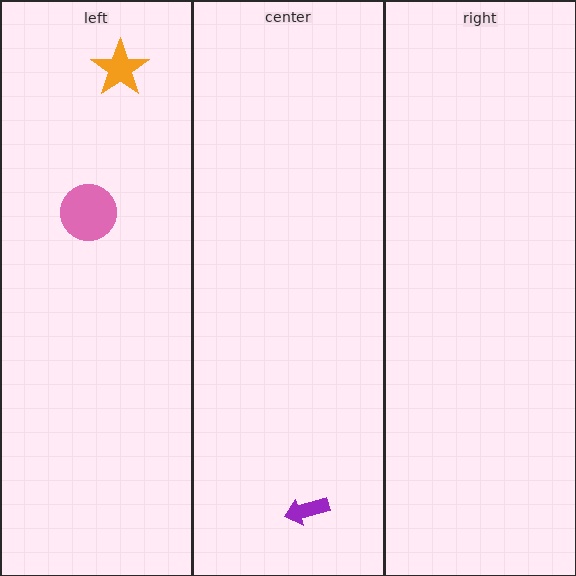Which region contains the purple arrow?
The center region.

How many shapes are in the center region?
1.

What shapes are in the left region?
The orange star, the pink circle.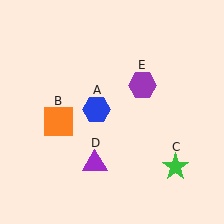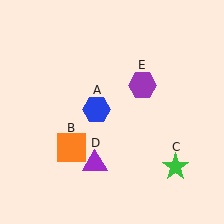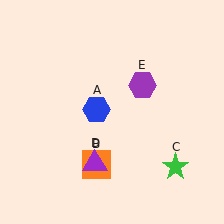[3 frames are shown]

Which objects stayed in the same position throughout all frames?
Blue hexagon (object A) and green star (object C) and purple triangle (object D) and purple hexagon (object E) remained stationary.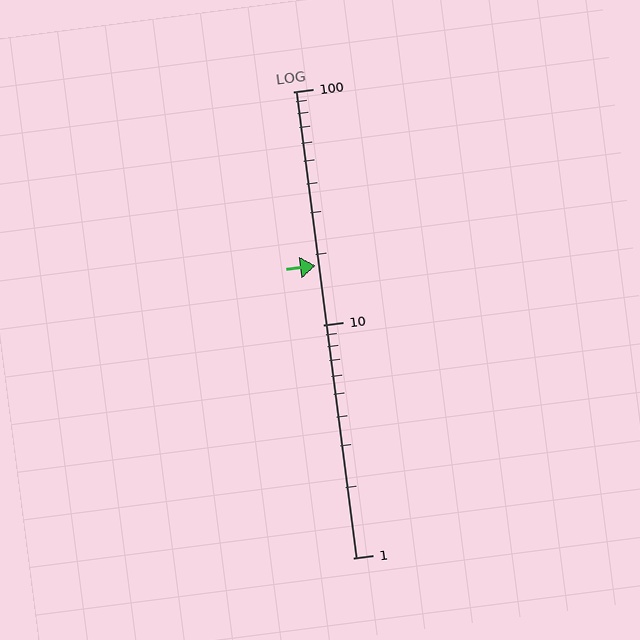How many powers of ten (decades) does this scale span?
The scale spans 2 decades, from 1 to 100.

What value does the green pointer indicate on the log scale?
The pointer indicates approximately 18.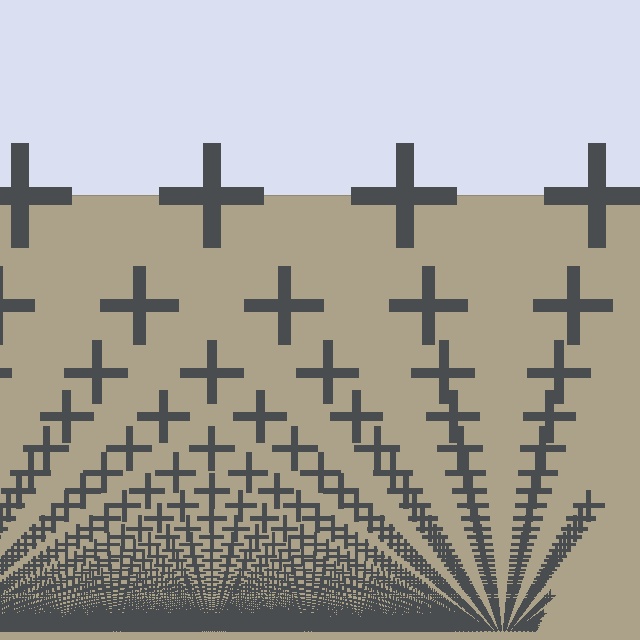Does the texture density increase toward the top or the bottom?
Density increases toward the bottom.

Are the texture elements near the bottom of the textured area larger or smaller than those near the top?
Smaller. The gradient is inverted — elements near the bottom are smaller and denser.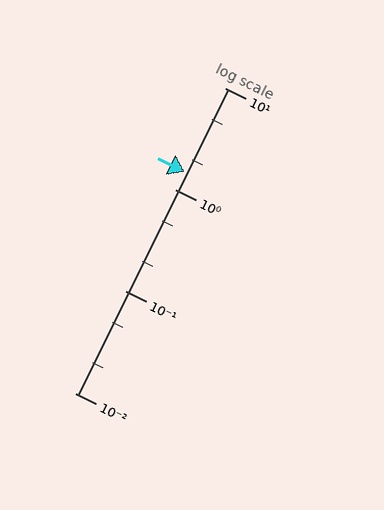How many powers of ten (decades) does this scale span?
The scale spans 3 decades, from 0.01 to 10.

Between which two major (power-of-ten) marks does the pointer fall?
The pointer is between 1 and 10.